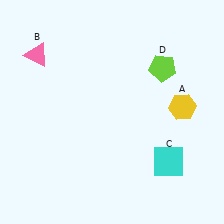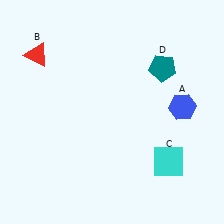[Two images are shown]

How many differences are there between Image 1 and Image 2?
There are 3 differences between the two images.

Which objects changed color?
A changed from yellow to blue. B changed from pink to red. D changed from lime to teal.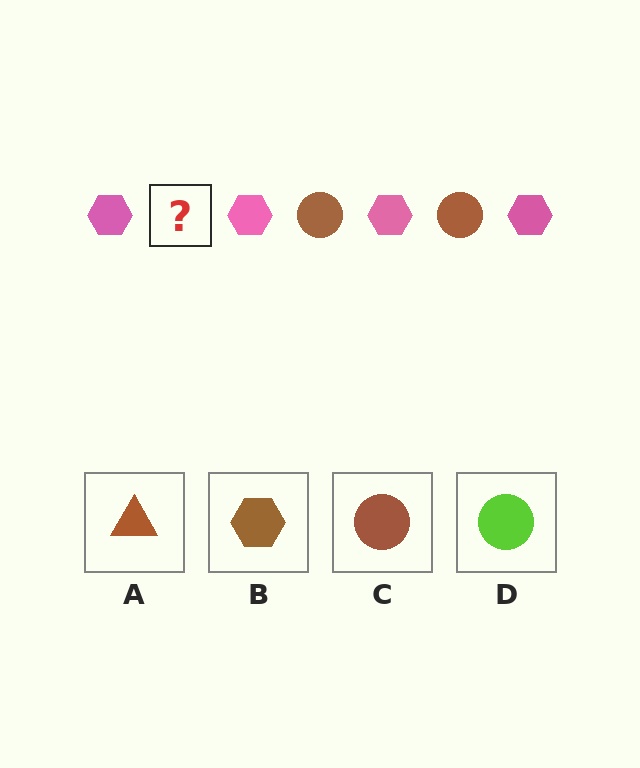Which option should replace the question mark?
Option C.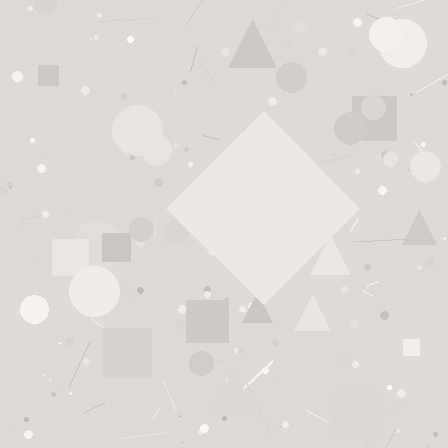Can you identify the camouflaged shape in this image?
The camouflaged shape is a diamond.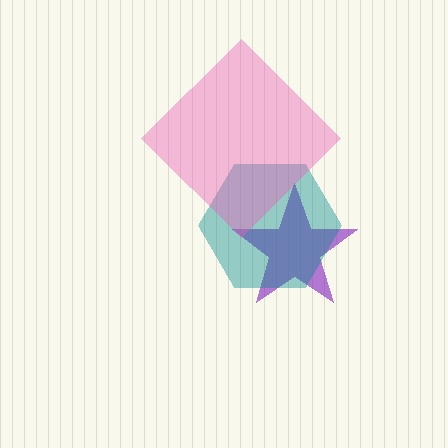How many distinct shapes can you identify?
There are 3 distinct shapes: a purple star, a teal hexagon, a pink diamond.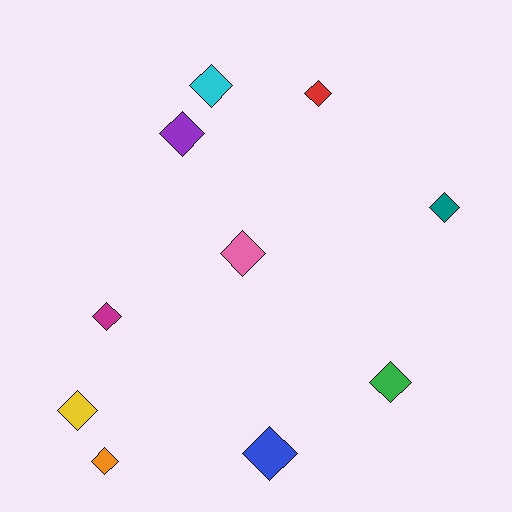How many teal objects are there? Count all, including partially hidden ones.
There is 1 teal object.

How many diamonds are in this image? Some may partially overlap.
There are 10 diamonds.